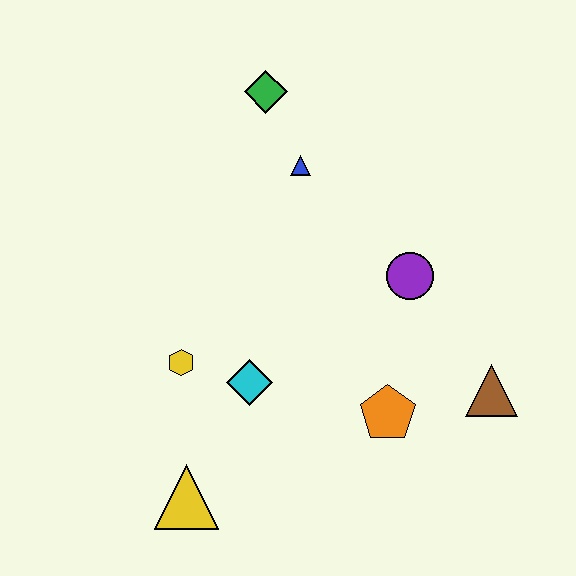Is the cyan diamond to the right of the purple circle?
No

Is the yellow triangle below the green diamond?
Yes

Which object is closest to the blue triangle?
The green diamond is closest to the blue triangle.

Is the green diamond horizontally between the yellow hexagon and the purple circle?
Yes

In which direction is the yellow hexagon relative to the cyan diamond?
The yellow hexagon is to the left of the cyan diamond.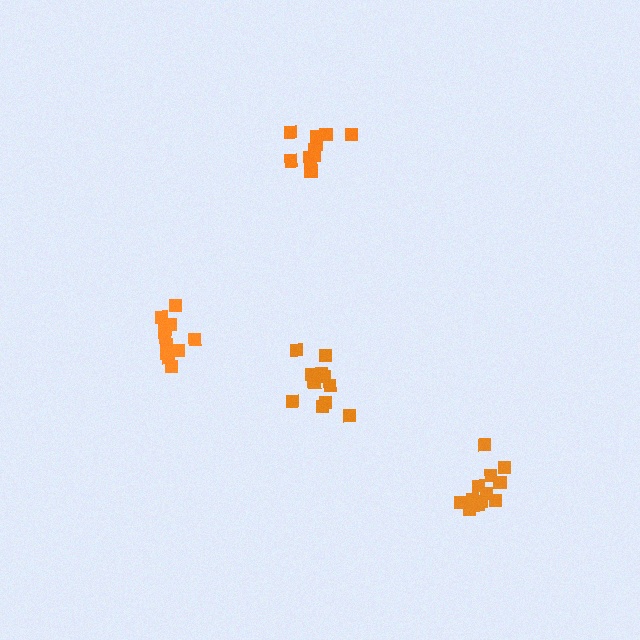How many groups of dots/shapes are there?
There are 4 groups.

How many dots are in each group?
Group 1: 10 dots, Group 2: 11 dots, Group 3: 12 dots, Group 4: 11 dots (44 total).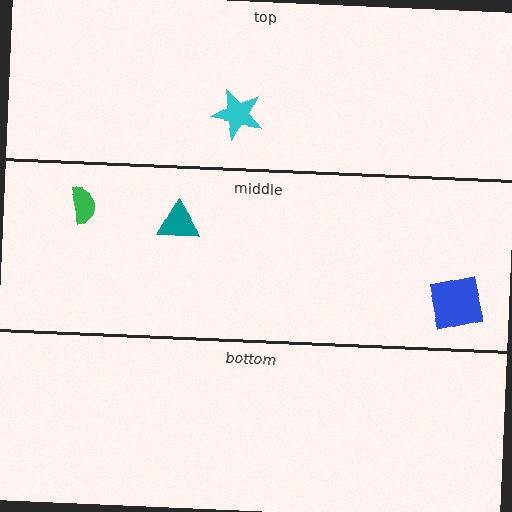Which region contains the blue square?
The middle region.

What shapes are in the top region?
The cyan star.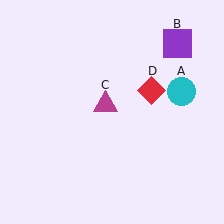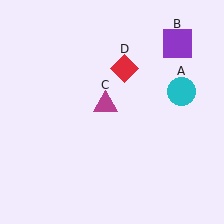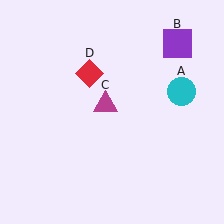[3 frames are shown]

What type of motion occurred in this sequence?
The red diamond (object D) rotated counterclockwise around the center of the scene.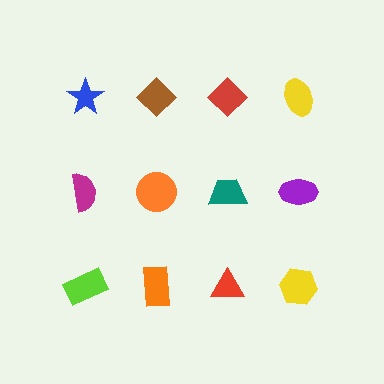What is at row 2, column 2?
An orange circle.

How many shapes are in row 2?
4 shapes.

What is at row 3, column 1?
A lime rectangle.